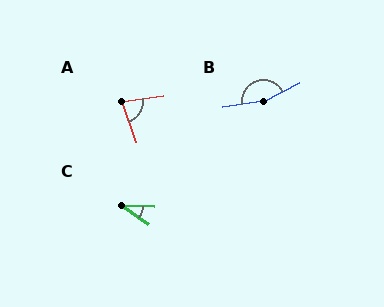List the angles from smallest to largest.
C (33°), A (79°), B (161°).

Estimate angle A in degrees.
Approximately 79 degrees.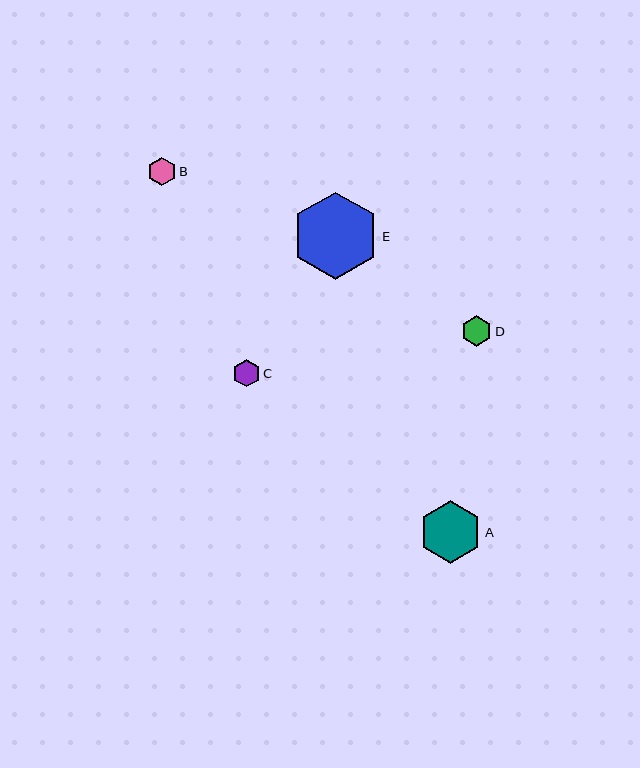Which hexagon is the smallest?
Hexagon C is the smallest with a size of approximately 27 pixels.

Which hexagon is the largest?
Hexagon E is the largest with a size of approximately 87 pixels.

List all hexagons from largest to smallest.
From largest to smallest: E, A, D, B, C.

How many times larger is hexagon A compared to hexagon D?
Hexagon A is approximately 2.1 times the size of hexagon D.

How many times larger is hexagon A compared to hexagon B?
Hexagon A is approximately 2.2 times the size of hexagon B.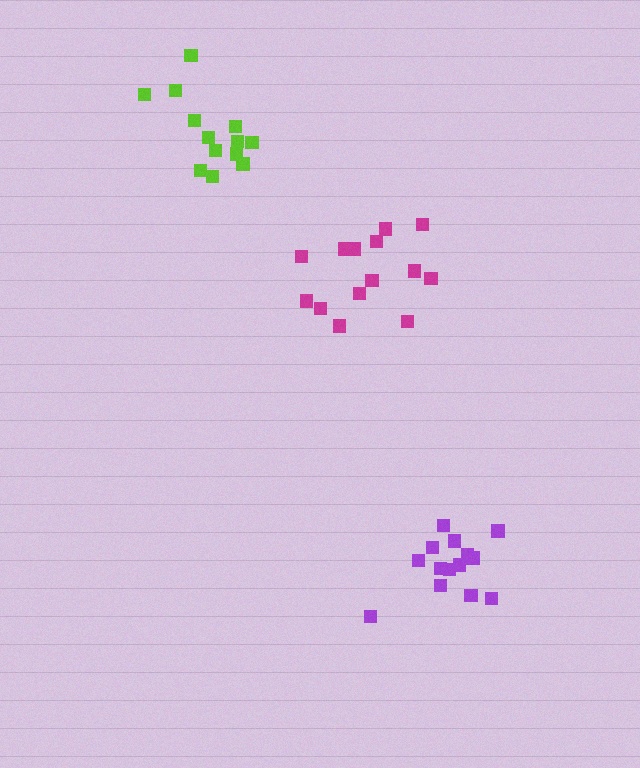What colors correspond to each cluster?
The clusters are colored: lime, purple, magenta.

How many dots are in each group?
Group 1: 13 dots, Group 2: 14 dots, Group 3: 14 dots (41 total).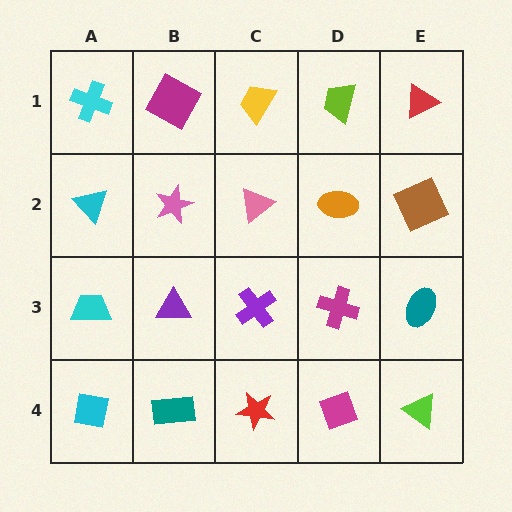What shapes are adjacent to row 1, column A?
A cyan triangle (row 2, column A), a magenta square (row 1, column B).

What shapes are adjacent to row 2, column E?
A red triangle (row 1, column E), a teal ellipse (row 3, column E), an orange ellipse (row 2, column D).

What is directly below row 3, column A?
A cyan square.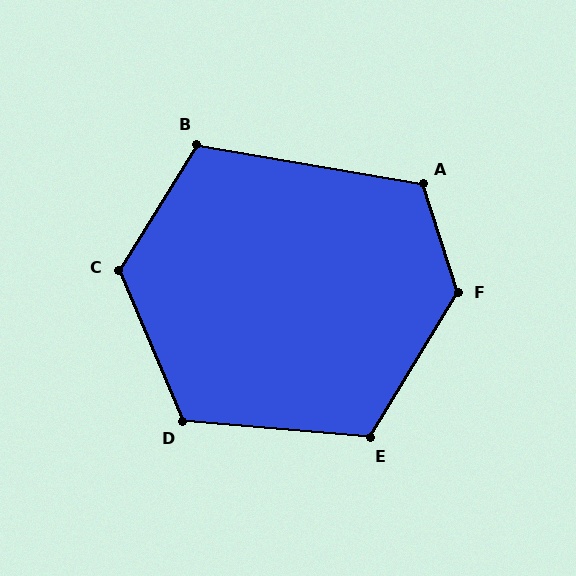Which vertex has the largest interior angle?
F, at approximately 131 degrees.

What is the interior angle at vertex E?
Approximately 117 degrees (obtuse).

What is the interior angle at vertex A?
Approximately 118 degrees (obtuse).